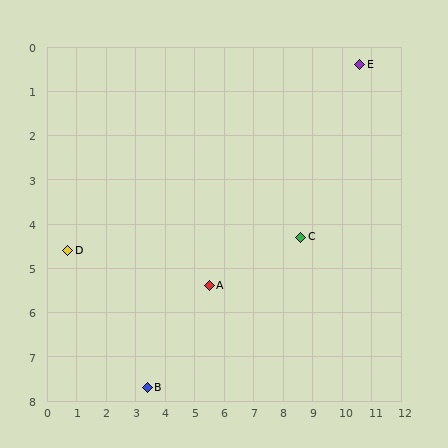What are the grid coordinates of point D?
Point D is at approximately (0.7, 4.6).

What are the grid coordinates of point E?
Point E is at approximately (10.6, 0.4).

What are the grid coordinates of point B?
Point B is at approximately (3.4, 7.7).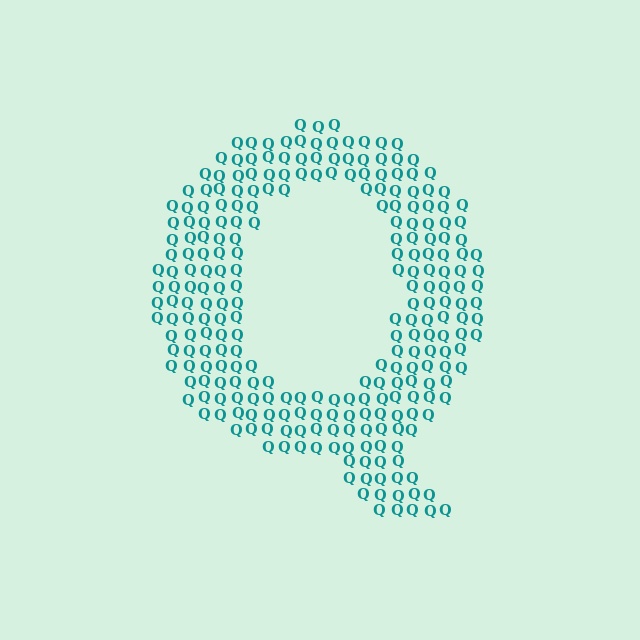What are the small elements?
The small elements are letter Q's.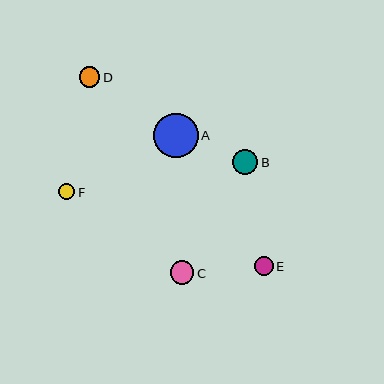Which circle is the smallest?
Circle F is the smallest with a size of approximately 16 pixels.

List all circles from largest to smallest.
From largest to smallest: A, B, C, D, E, F.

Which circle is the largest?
Circle A is the largest with a size of approximately 45 pixels.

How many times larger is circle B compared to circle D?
Circle B is approximately 1.2 times the size of circle D.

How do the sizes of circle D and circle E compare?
Circle D and circle E are approximately the same size.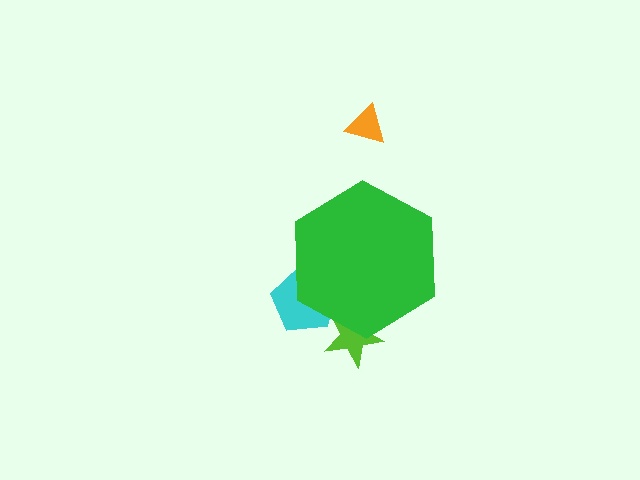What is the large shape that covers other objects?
A green hexagon.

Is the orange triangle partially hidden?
No, the orange triangle is fully visible.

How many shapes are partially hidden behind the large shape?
2 shapes are partially hidden.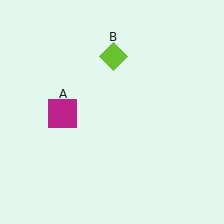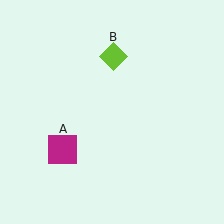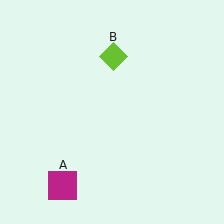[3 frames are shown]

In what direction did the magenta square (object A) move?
The magenta square (object A) moved down.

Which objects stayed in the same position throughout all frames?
Lime diamond (object B) remained stationary.